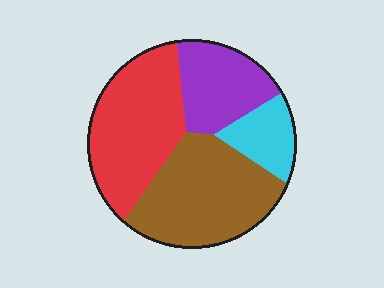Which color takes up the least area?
Cyan, at roughly 10%.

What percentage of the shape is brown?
Brown takes up about one third (1/3) of the shape.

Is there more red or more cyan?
Red.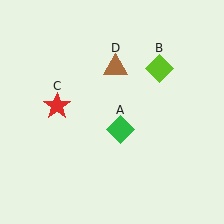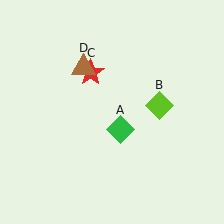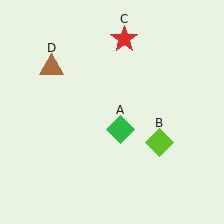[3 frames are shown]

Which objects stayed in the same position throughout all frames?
Green diamond (object A) remained stationary.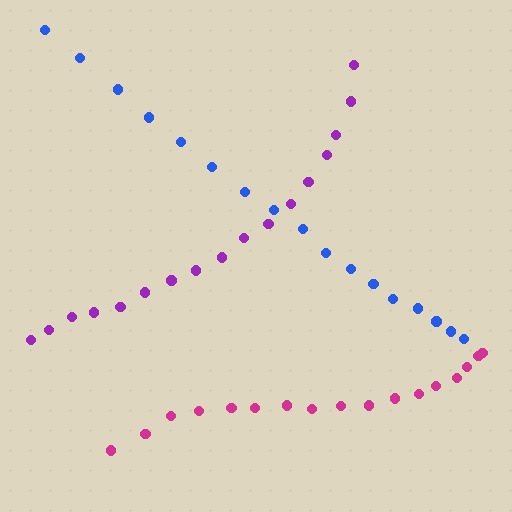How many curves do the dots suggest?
There are 3 distinct paths.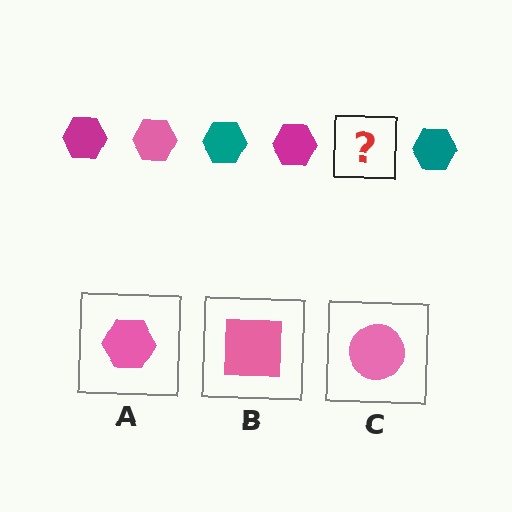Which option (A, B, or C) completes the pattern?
A.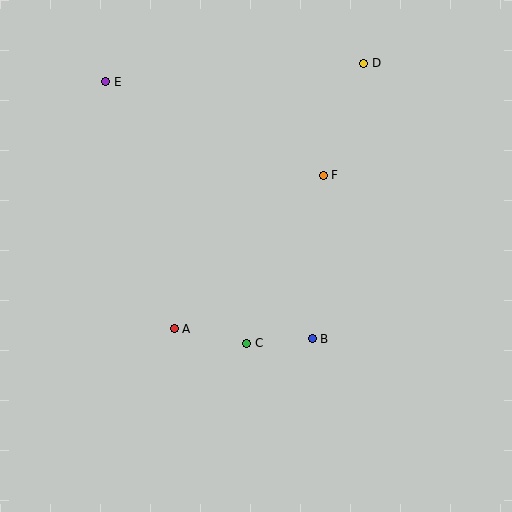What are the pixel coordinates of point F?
Point F is at (323, 175).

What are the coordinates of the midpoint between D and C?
The midpoint between D and C is at (305, 203).